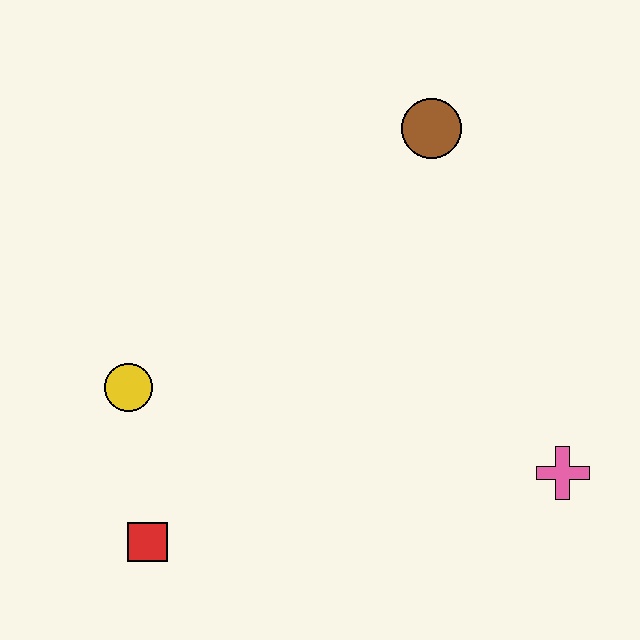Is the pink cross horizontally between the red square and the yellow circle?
No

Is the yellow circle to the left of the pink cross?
Yes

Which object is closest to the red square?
The yellow circle is closest to the red square.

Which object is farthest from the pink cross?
The yellow circle is farthest from the pink cross.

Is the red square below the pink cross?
Yes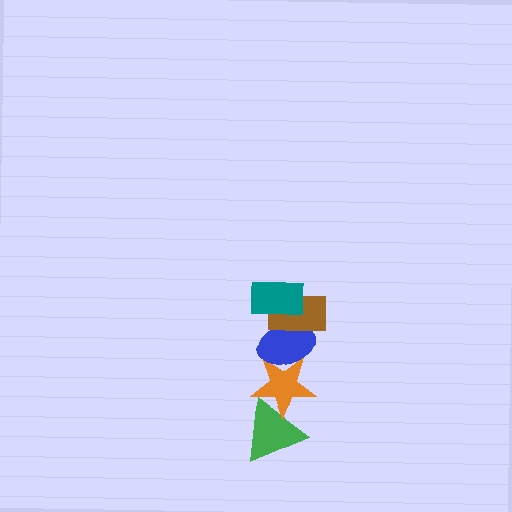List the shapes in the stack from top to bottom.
From top to bottom: the teal rectangle, the brown rectangle, the blue ellipse, the orange star, the green triangle.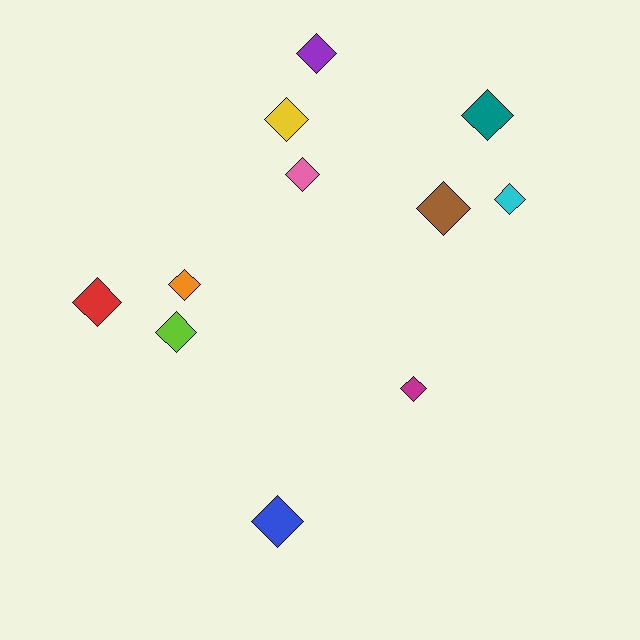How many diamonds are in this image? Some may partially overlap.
There are 11 diamonds.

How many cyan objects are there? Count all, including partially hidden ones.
There is 1 cyan object.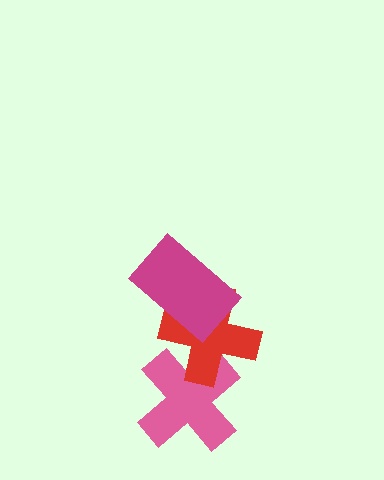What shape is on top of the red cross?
The magenta rectangle is on top of the red cross.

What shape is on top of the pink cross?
The red cross is on top of the pink cross.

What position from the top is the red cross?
The red cross is 2nd from the top.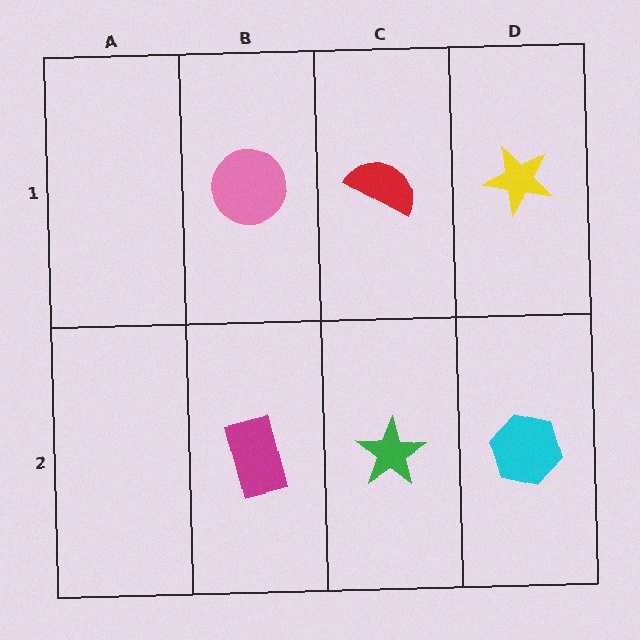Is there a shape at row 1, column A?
No, that cell is empty.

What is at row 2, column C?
A green star.